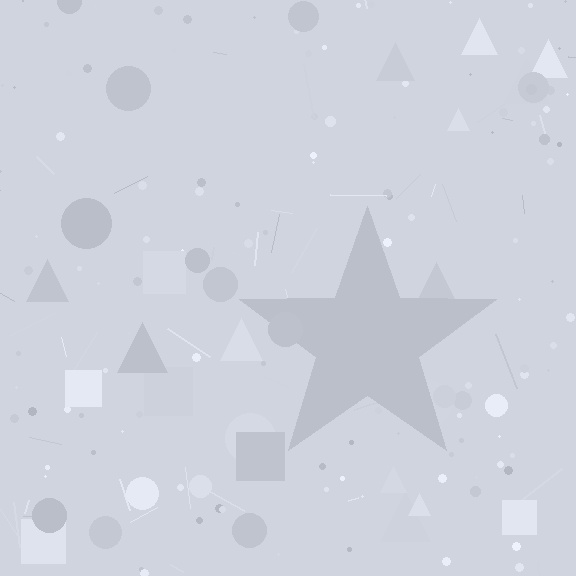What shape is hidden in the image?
A star is hidden in the image.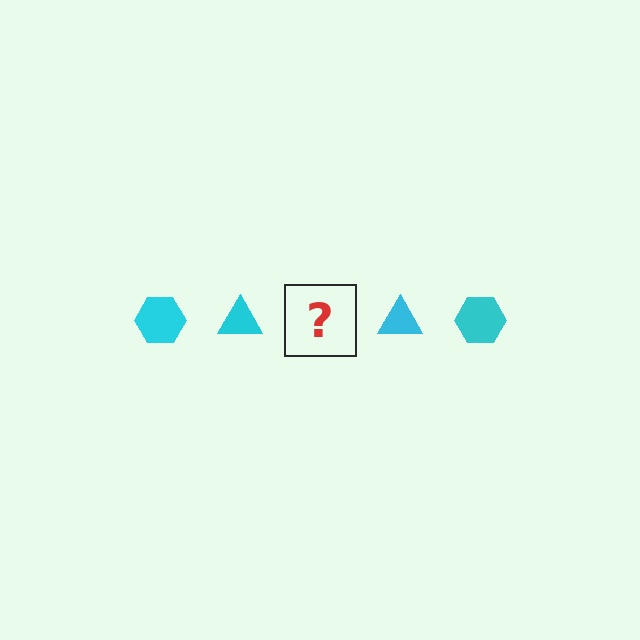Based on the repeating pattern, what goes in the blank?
The blank should be a cyan hexagon.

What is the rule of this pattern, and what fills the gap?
The rule is that the pattern cycles through hexagon, triangle shapes in cyan. The gap should be filled with a cyan hexagon.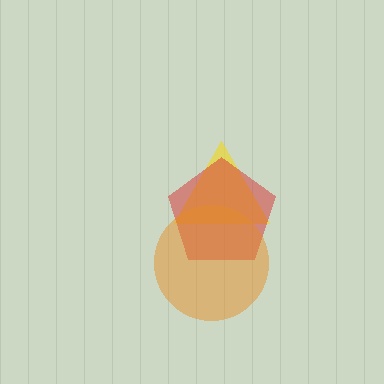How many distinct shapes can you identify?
There are 3 distinct shapes: a yellow triangle, a red pentagon, an orange circle.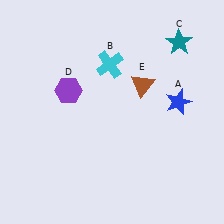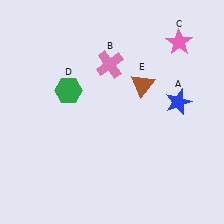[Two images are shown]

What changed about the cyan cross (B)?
In Image 1, B is cyan. In Image 2, it changed to pink.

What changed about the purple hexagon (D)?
In Image 1, D is purple. In Image 2, it changed to green.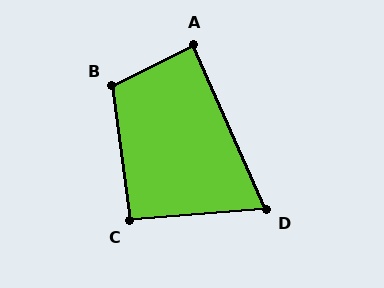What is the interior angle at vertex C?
Approximately 92 degrees (approximately right).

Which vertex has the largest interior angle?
B, at approximately 109 degrees.